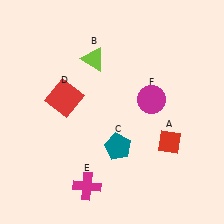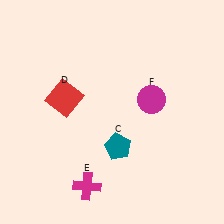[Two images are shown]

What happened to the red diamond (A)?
The red diamond (A) was removed in Image 2. It was in the bottom-right area of Image 1.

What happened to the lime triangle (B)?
The lime triangle (B) was removed in Image 2. It was in the top-left area of Image 1.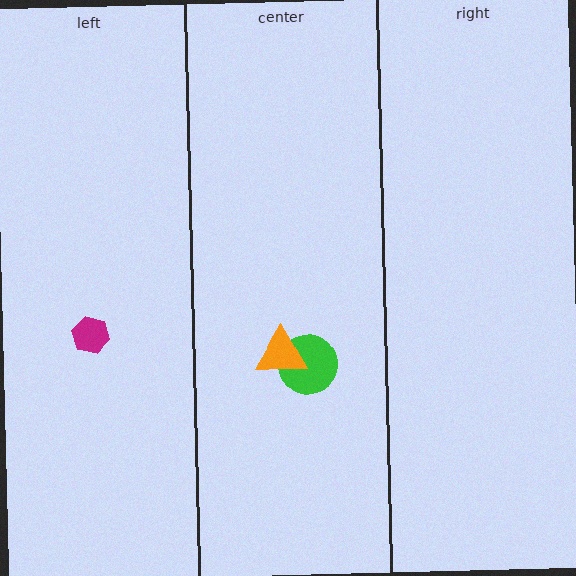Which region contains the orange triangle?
The center region.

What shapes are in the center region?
The green circle, the orange triangle.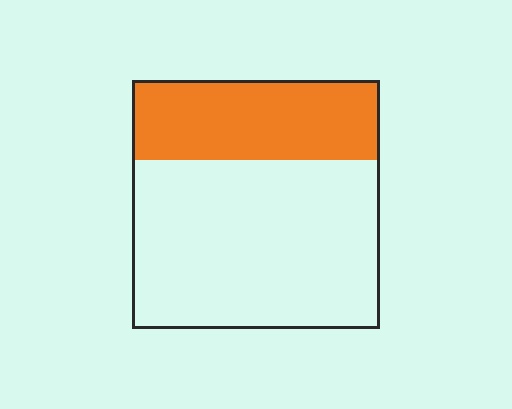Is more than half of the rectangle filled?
No.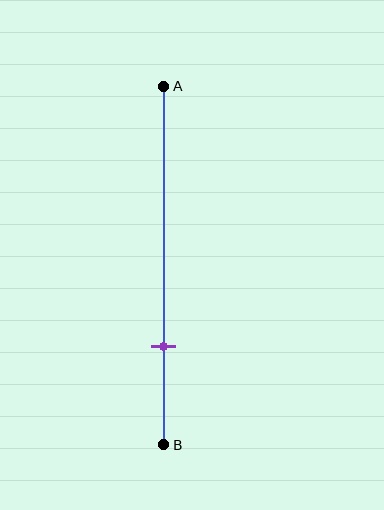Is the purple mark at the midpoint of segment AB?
No, the mark is at about 75% from A, not at the 50% midpoint.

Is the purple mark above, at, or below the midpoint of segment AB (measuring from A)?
The purple mark is below the midpoint of segment AB.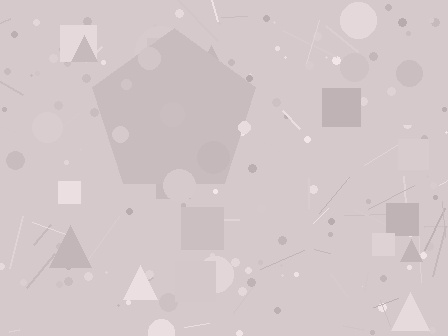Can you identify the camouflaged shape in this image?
The camouflaged shape is a pentagon.